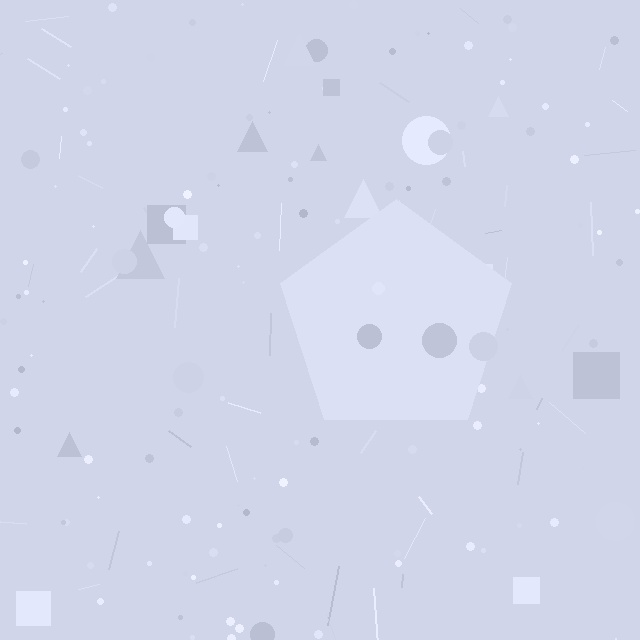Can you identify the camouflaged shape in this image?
The camouflaged shape is a pentagon.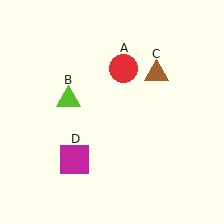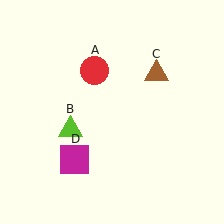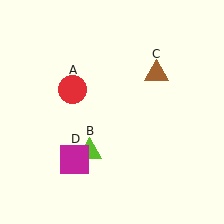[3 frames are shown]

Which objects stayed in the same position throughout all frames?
Brown triangle (object C) and magenta square (object D) remained stationary.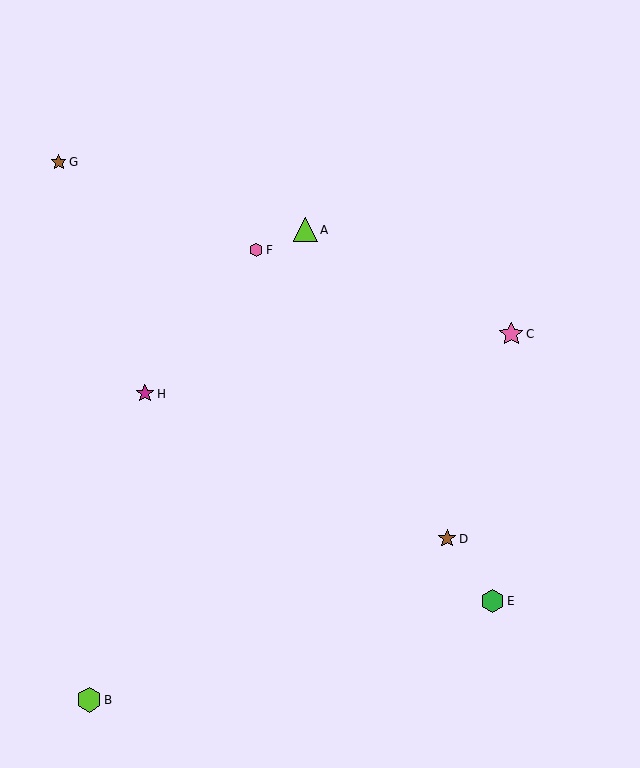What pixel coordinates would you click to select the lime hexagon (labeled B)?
Click at (89, 700) to select the lime hexagon B.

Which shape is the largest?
The lime hexagon (labeled B) is the largest.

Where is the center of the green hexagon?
The center of the green hexagon is at (493, 601).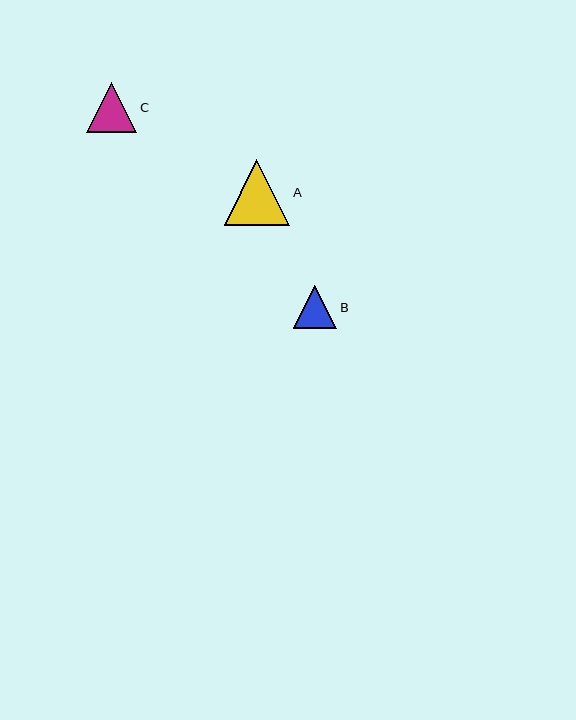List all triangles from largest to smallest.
From largest to smallest: A, C, B.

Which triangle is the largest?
Triangle A is the largest with a size of approximately 65 pixels.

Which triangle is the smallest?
Triangle B is the smallest with a size of approximately 43 pixels.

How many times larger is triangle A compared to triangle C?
Triangle A is approximately 1.3 times the size of triangle C.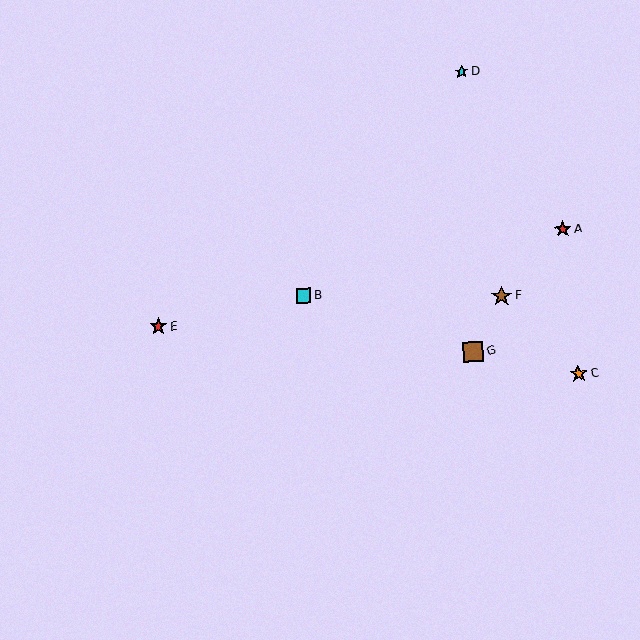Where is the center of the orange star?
The center of the orange star is at (578, 374).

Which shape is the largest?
The brown star (labeled F) is the largest.